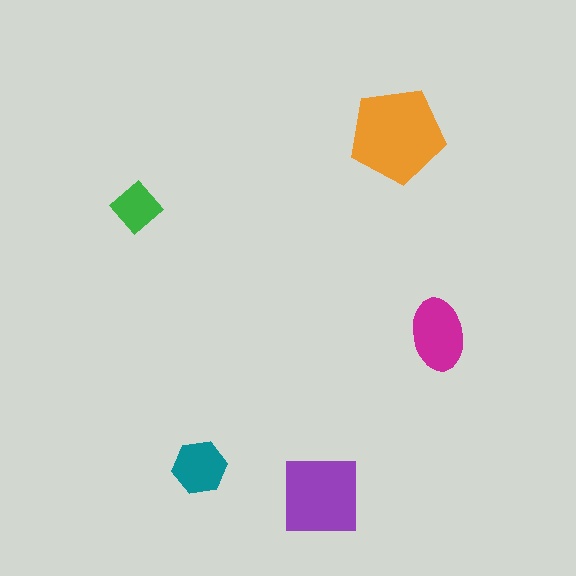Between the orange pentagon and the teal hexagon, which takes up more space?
The orange pentagon.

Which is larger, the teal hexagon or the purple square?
The purple square.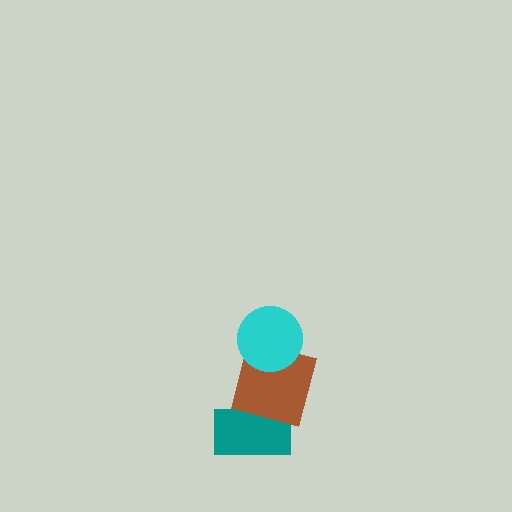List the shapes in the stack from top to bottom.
From top to bottom: the cyan circle, the brown square, the teal rectangle.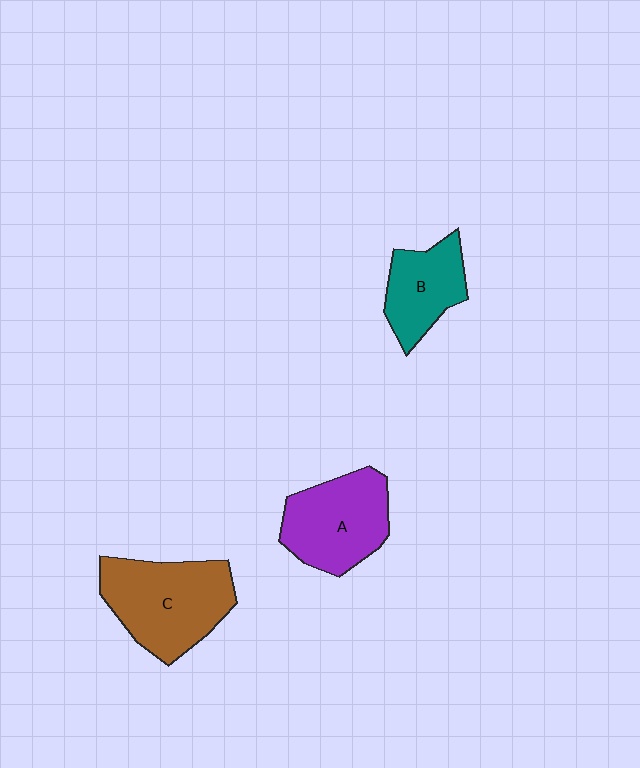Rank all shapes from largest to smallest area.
From largest to smallest: C (brown), A (purple), B (teal).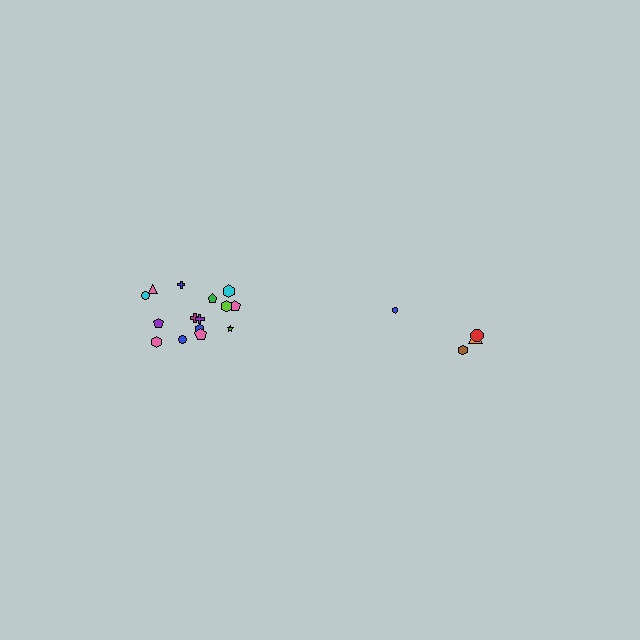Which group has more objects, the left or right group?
The left group.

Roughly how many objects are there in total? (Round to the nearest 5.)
Roughly 20 objects in total.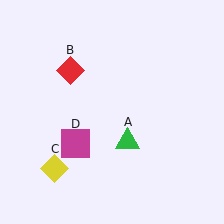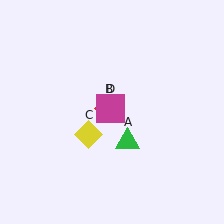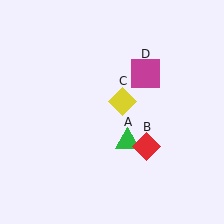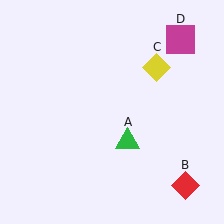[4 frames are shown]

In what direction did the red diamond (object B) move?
The red diamond (object B) moved down and to the right.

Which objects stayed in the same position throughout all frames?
Green triangle (object A) remained stationary.